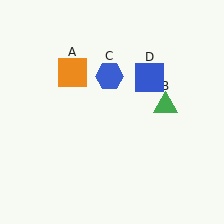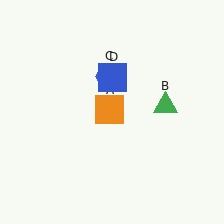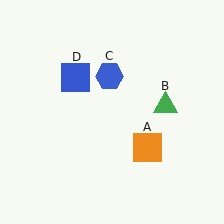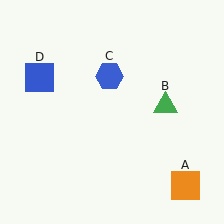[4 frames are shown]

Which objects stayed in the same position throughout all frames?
Green triangle (object B) and blue hexagon (object C) remained stationary.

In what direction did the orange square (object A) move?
The orange square (object A) moved down and to the right.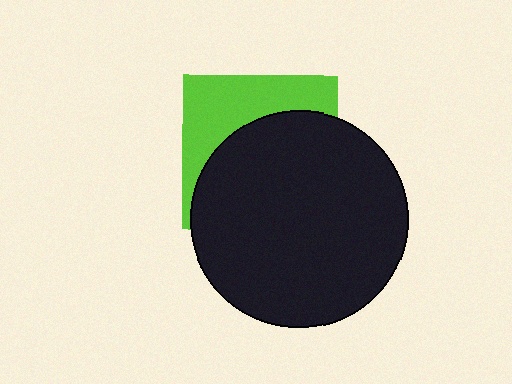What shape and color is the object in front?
The object in front is a black circle.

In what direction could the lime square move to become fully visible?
The lime square could move up. That would shift it out from behind the black circle entirely.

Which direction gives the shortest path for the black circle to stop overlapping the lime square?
Moving down gives the shortest separation.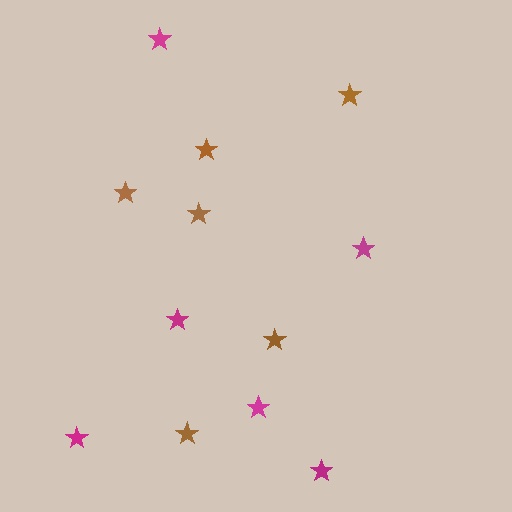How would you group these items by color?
There are 2 groups: one group of brown stars (6) and one group of magenta stars (6).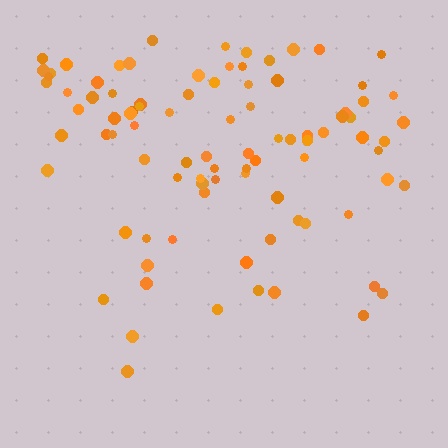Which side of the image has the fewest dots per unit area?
The bottom.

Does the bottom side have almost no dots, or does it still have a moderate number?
Still a moderate number, just noticeably fewer than the top.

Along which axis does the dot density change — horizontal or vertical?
Vertical.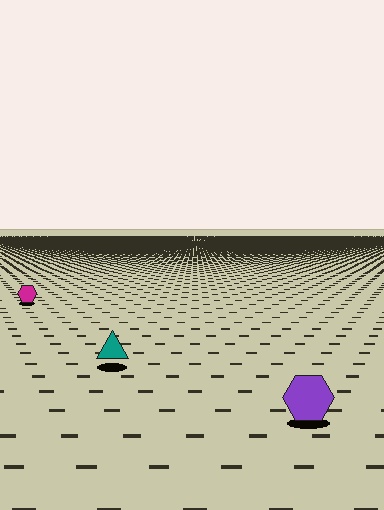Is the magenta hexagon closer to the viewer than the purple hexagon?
No. The purple hexagon is closer — you can tell from the texture gradient: the ground texture is coarser near it.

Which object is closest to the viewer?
The purple hexagon is closest. The texture marks near it are larger and more spread out.